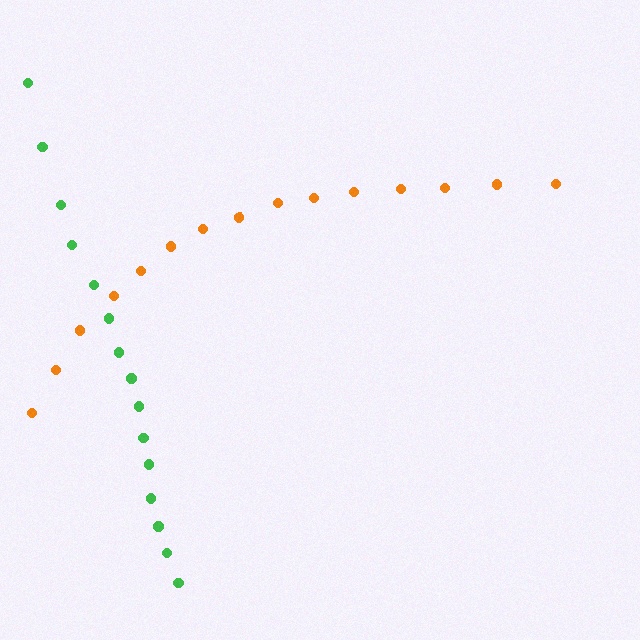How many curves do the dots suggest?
There are 2 distinct paths.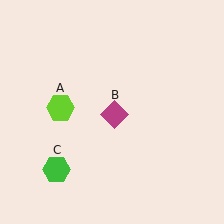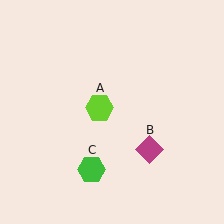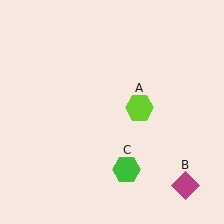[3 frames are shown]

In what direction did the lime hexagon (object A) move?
The lime hexagon (object A) moved right.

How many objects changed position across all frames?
3 objects changed position: lime hexagon (object A), magenta diamond (object B), green hexagon (object C).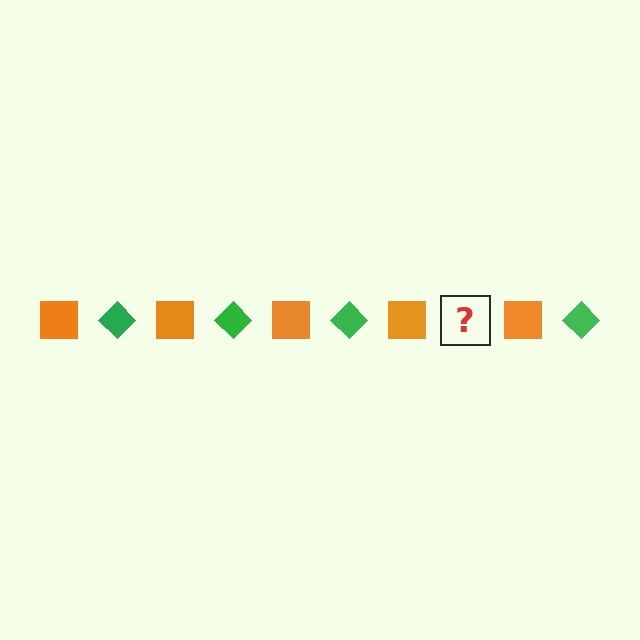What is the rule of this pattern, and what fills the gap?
The rule is that the pattern alternates between orange square and green diamond. The gap should be filled with a green diamond.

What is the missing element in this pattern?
The missing element is a green diamond.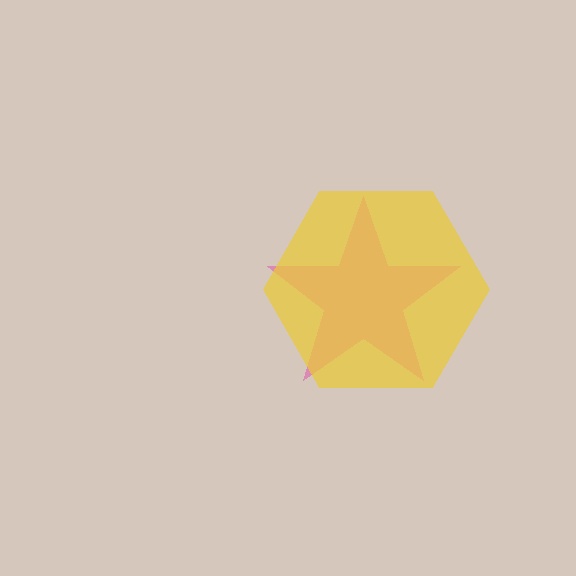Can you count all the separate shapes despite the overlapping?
Yes, there are 2 separate shapes.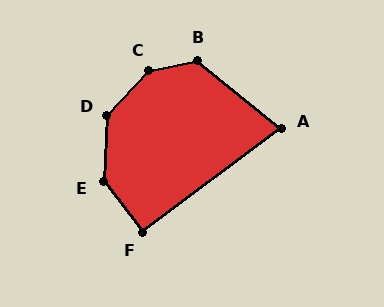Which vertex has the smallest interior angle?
A, at approximately 75 degrees.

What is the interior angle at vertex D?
Approximately 140 degrees (obtuse).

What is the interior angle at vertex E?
Approximately 139 degrees (obtuse).